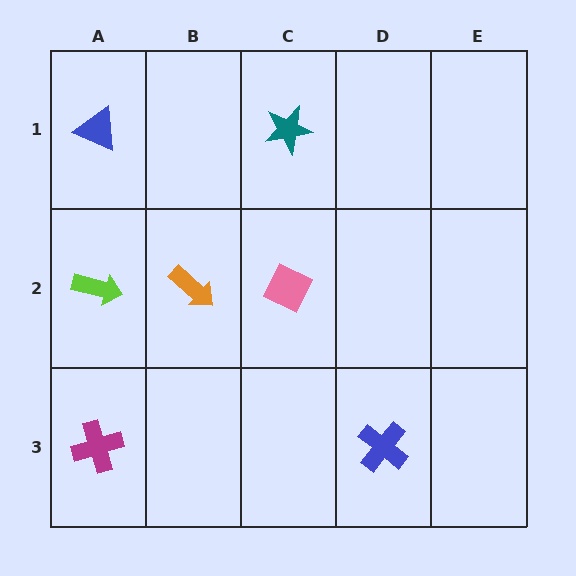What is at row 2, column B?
An orange arrow.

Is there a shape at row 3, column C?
No, that cell is empty.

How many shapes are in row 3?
2 shapes.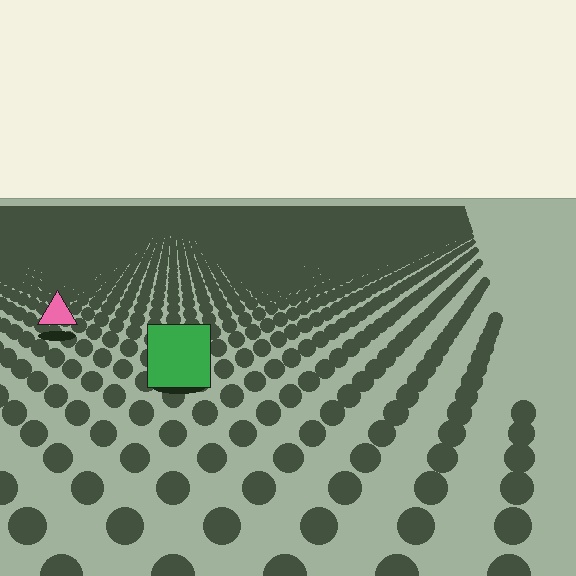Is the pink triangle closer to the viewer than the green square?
No. The green square is closer — you can tell from the texture gradient: the ground texture is coarser near it.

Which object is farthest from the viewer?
The pink triangle is farthest from the viewer. It appears smaller and the ground texture around it is denser.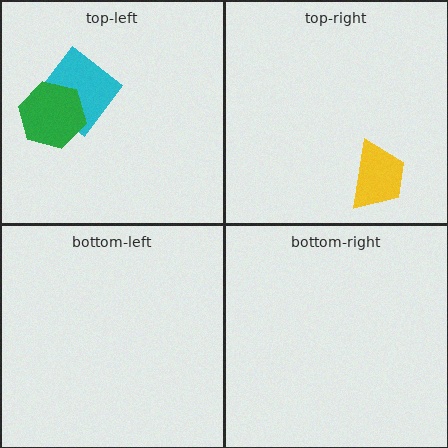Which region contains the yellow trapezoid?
The top-right region.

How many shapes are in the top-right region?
1.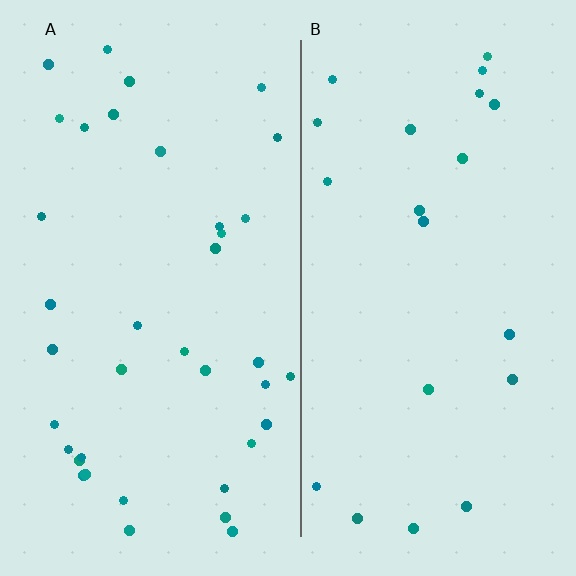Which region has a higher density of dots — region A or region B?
A (the left).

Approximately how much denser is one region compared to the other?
Approximately 1.8× — region A over region B.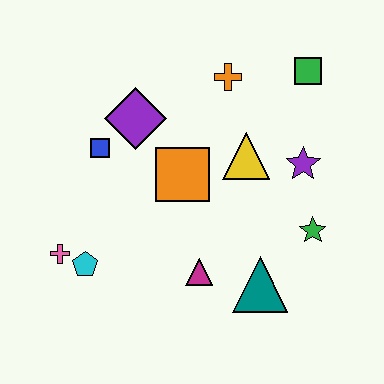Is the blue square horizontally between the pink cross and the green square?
Yes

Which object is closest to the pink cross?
The cyan pentagon is closest to the pink cross.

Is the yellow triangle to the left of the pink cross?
No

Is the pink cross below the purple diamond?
Yes